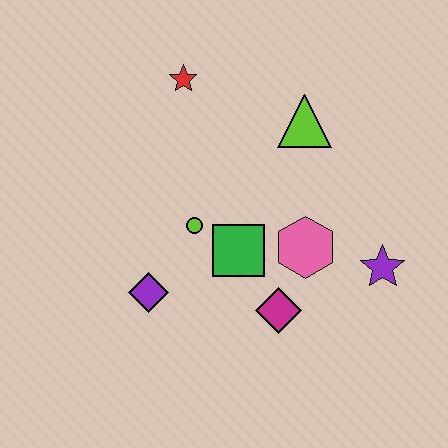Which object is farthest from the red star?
The purple star is farthest from the red star.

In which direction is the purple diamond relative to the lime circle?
The purple diamond is below the lime circle.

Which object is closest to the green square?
The lime circle is closest to the green square.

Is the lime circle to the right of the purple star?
No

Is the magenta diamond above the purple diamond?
No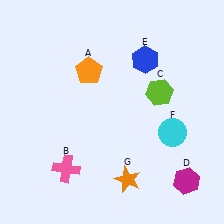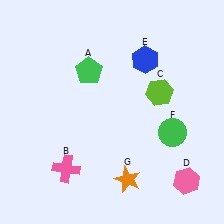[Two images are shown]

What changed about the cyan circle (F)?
In Image 1, F is cyan. In Image 2, it changed to green.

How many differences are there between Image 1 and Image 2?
There are 3 differences between the two images.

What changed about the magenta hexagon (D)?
In Image 1, D is magenta. In Image 2, it changed to pink.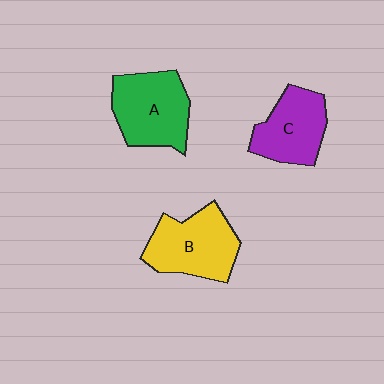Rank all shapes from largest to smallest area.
From largest to smallest: B (yellow), A (green), C (purple).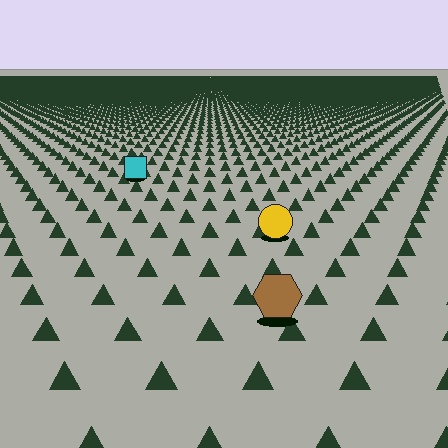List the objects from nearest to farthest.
From nearest to farthest: the brown hexagon, the yellow circle, the cyan square.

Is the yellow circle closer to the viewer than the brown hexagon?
No. The brown hexagon is closer — you can tell from the texture gradient: the ground texture is coarser near it.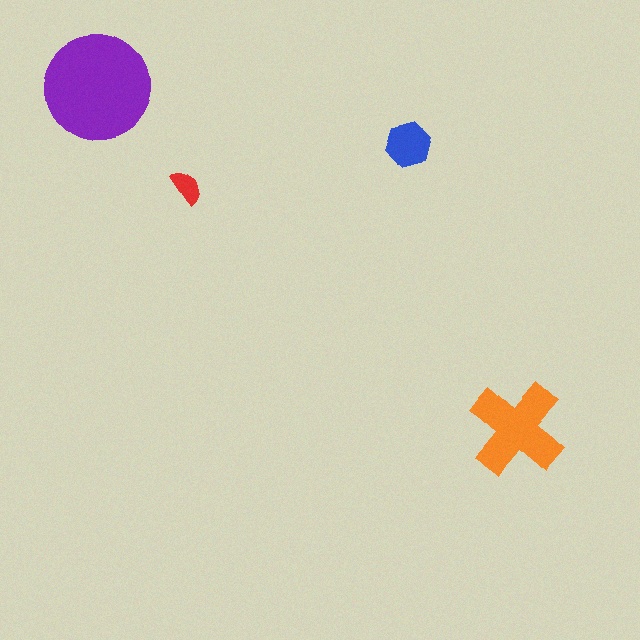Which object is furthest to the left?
The purple circle is leftmost.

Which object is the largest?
The purple circle.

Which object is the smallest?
The red semicircle.